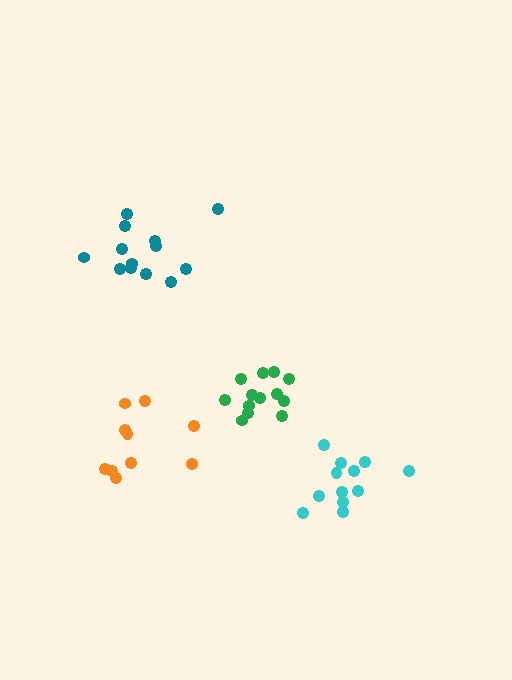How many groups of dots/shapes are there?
There are 4 groups.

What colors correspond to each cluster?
The clusters are colored: green, cyan, teal, orange.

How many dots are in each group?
Group 1: 13 dots, Group 2: 12 dots, Group 3: 13 dots, Group 4: 10 dots (48 total).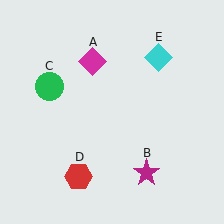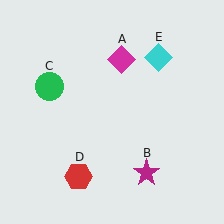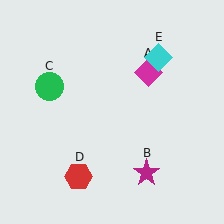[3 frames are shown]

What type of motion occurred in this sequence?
The magenta diamond (object A) rotated clockwise around the center of the scene.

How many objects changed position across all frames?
1 object changed position: magenta diamond (object A).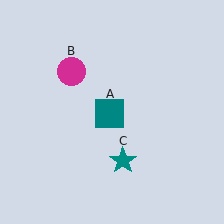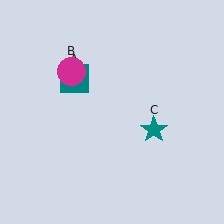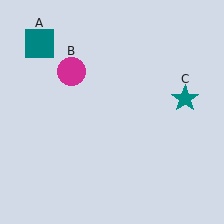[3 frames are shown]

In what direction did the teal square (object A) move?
The teal square (object A) moved up and to the left.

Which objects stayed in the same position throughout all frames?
Magenta circle (object B) remained stationary.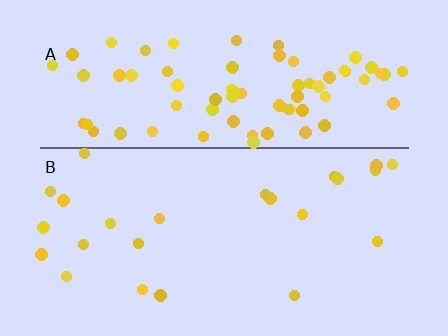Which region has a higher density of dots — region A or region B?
A (the top).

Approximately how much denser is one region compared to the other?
Approximately 3.4× — region A over region B.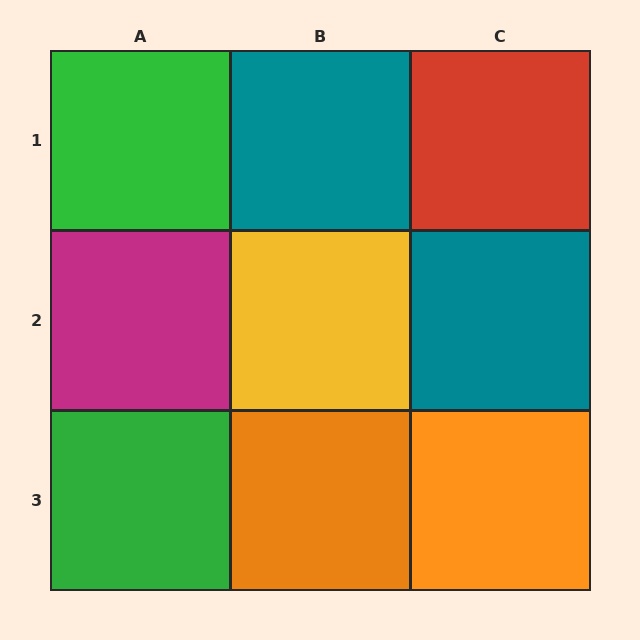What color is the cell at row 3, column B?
Orange.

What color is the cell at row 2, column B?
Yellow.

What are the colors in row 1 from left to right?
Green, teal, red.